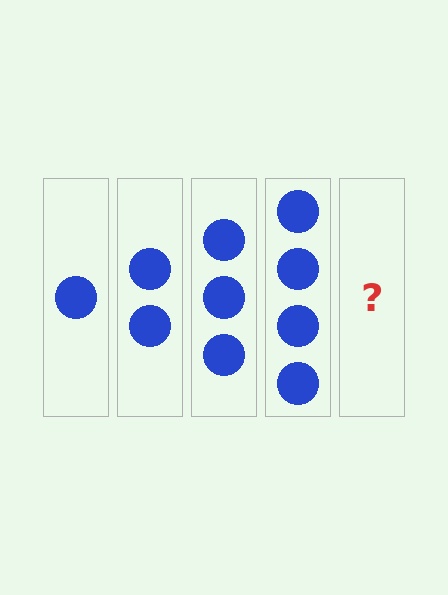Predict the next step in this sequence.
The next step is 5 circles.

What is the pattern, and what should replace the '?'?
The pattern is that each step adds one more circle. The '?' should be 5 circles.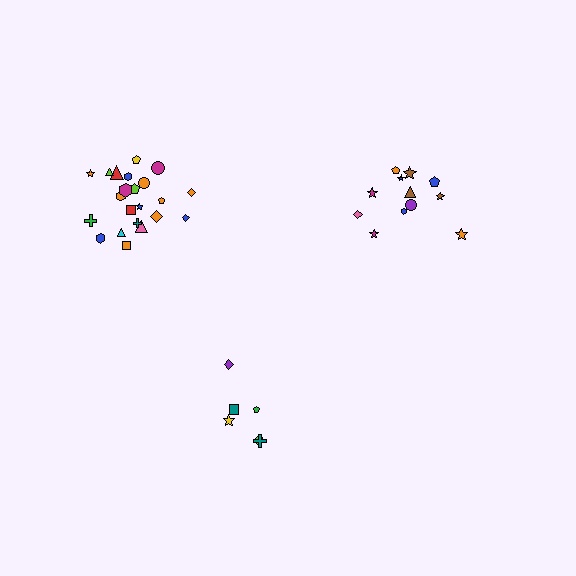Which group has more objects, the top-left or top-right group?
The top-left group.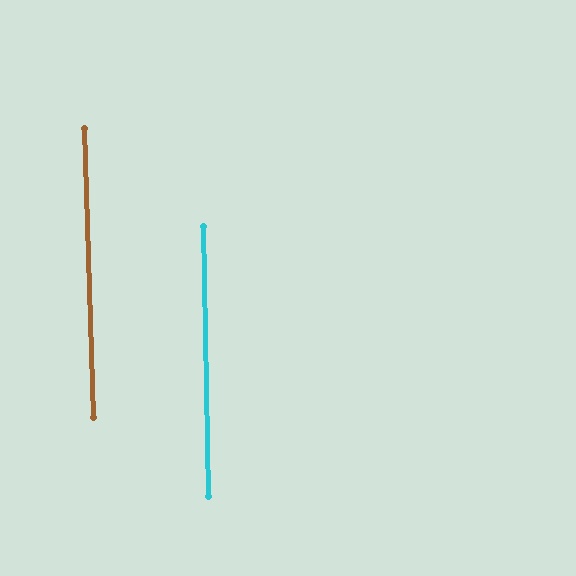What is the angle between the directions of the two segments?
Approximately 1 degree.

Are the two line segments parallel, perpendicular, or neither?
Parallel — their directions differ by only 0.8°.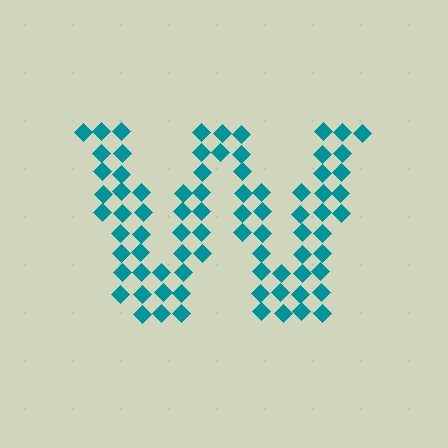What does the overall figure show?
The overall figure shows the letter W.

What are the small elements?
The small elements are diamonds.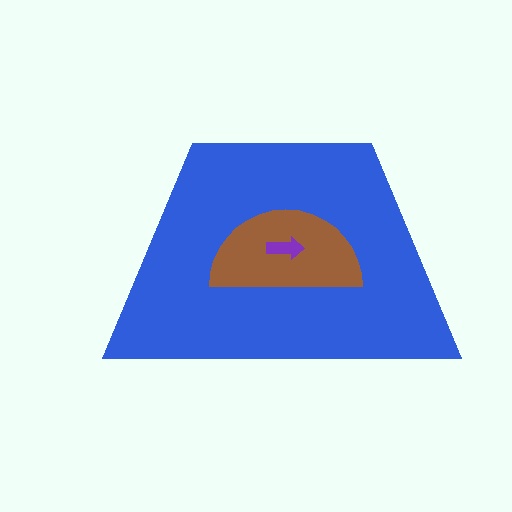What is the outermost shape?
The blue trapezoid.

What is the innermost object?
The purple arrow.